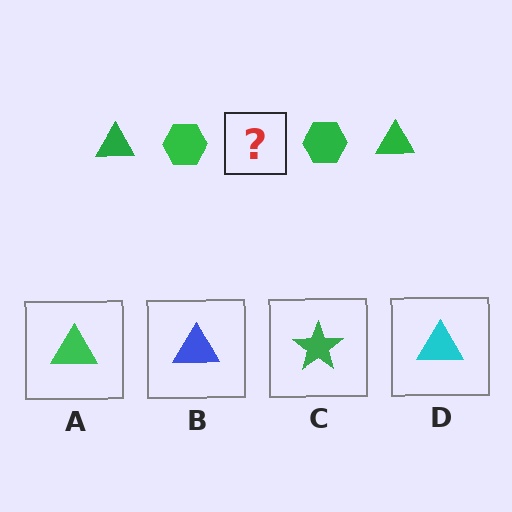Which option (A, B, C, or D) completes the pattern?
A.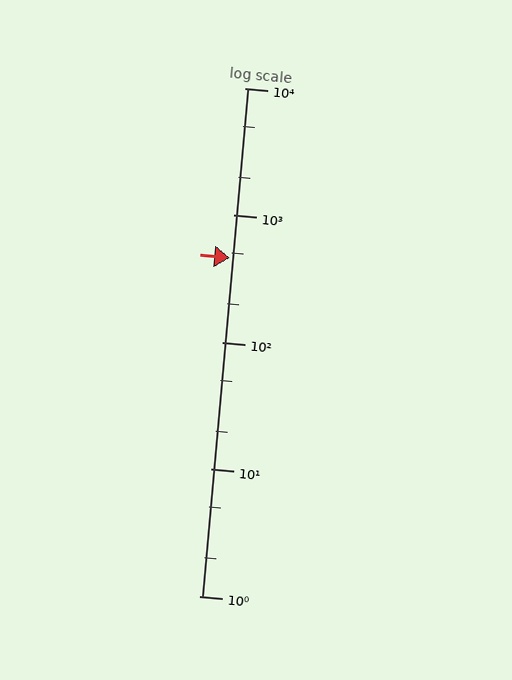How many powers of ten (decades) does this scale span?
The scale spans 4 decades, from 1 to 10000.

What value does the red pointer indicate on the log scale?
The pointer indicates approximately 460.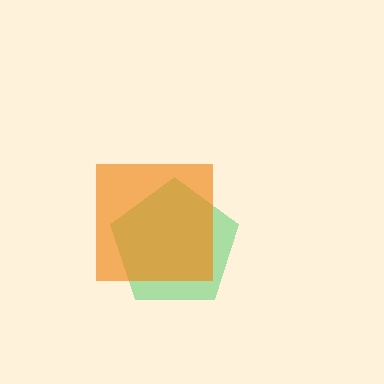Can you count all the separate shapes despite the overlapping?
Yes, there are 2 separate shapes.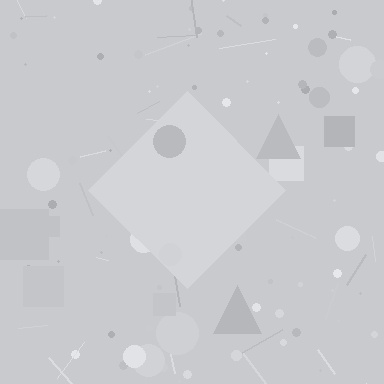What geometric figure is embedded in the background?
A diamond is embedded in the background.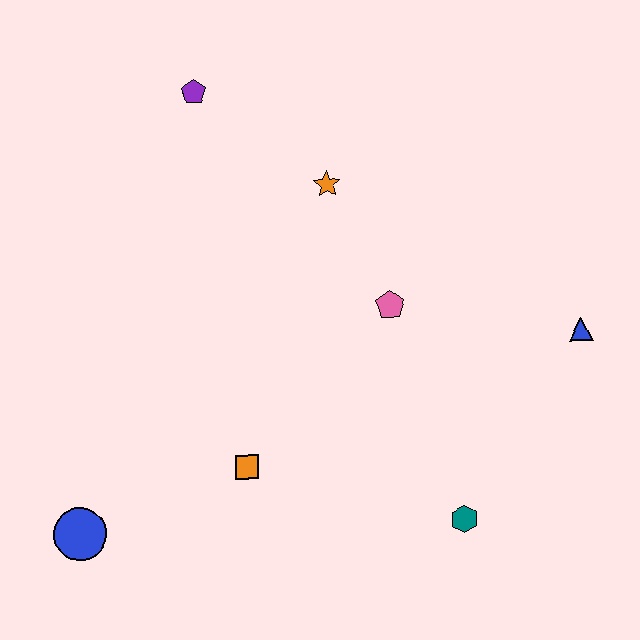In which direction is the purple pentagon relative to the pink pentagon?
The purple pentagon is above the pink pentagon.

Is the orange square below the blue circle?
No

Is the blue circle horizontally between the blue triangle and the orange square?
No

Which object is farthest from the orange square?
The purple pentagon is farthest from the orange square.